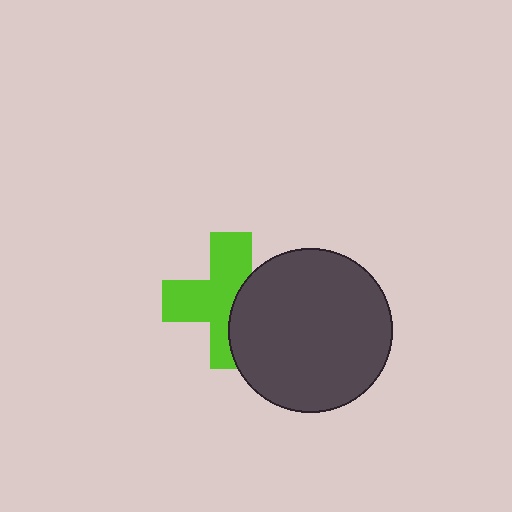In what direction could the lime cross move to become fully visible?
The lime cross could move left. That would shift it out from behind the dark gray circle entirely.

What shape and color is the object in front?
The object in front is a dark gray circle.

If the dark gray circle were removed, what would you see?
You would see the complete lime cross.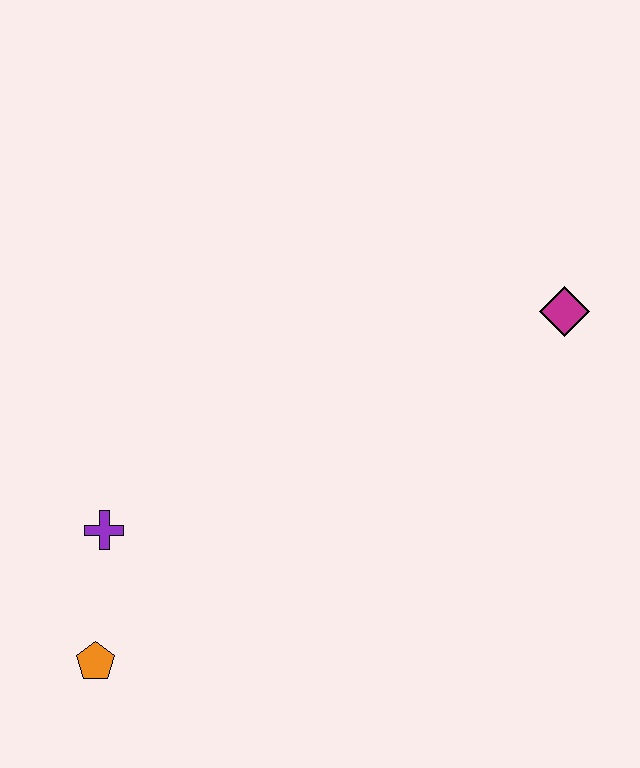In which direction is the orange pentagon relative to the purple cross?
The orange pentagon is below the purple cross.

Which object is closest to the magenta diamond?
The purple cross is closest to the magenta diamond.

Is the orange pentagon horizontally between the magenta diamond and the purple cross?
No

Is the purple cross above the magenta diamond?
No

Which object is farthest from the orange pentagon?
The magenta diamond is farthest from the orange pentagon.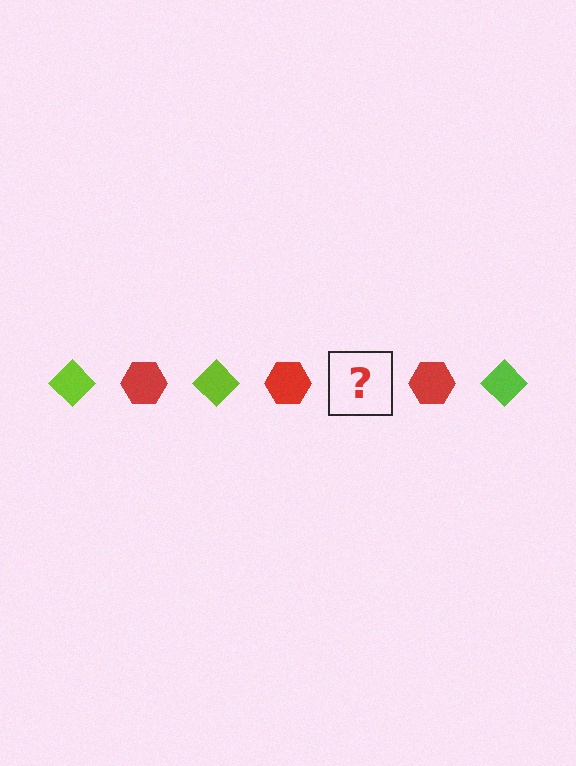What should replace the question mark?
The question mark should be replaced with a lime diamond.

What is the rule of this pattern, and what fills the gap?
The rule is that the pattern alternates between lime diamond and red hexagon. The gap should be filled with a lime diamond.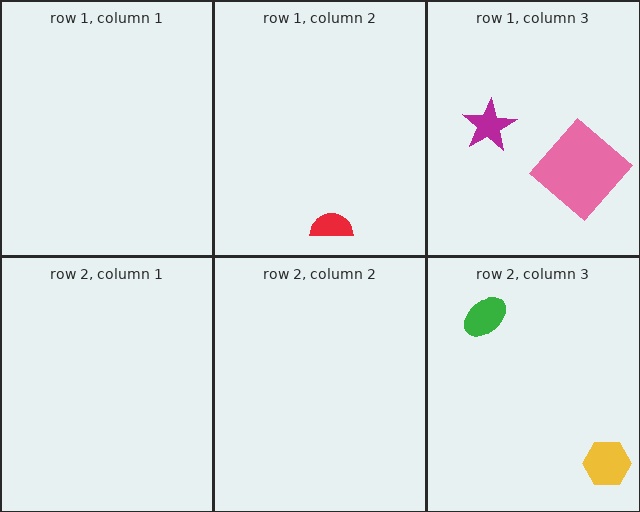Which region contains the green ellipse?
The row 2, column 3 region.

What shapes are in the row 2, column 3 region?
The yellow hexagon, the green ellipse.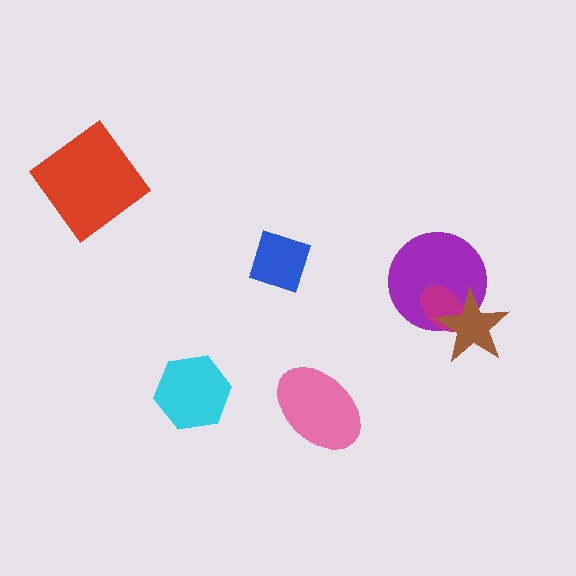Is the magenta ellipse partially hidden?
Yes, it is partially covered by another shape.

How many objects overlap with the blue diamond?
0 objects overlap with the blue diamond.